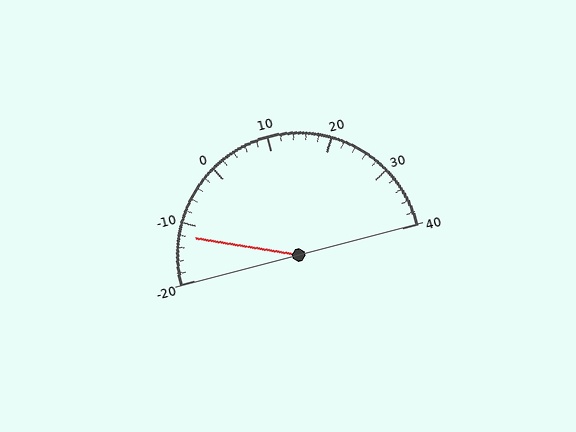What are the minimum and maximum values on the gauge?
The gauge ranges from -20 to 40.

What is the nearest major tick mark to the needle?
The nearest major tick mark is -10.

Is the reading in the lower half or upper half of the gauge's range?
The reading is in the lower half of the range (-20 to 40).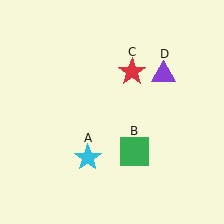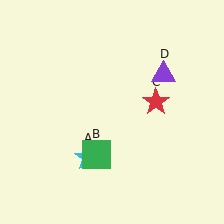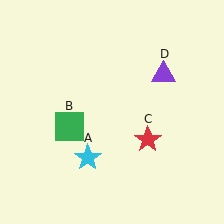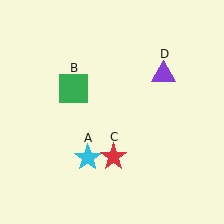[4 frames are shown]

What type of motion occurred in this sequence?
The green square (object B), red star (object C) rotated clockwise around the center of the scene.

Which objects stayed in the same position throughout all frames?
Cyan star (object A) and purple triangle (object D) remained stationary.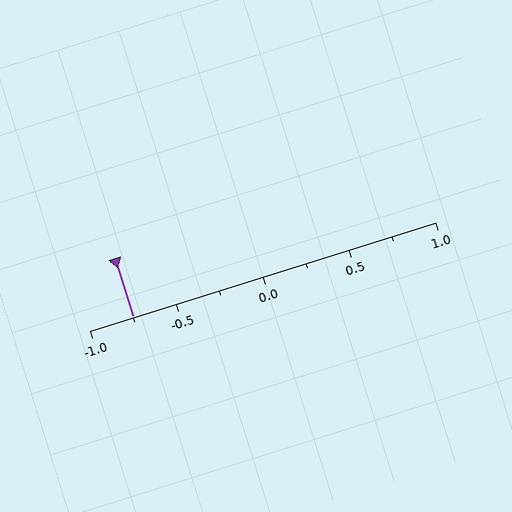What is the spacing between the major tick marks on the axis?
The major ticks are spaced 0.5 apart.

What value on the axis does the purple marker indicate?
The marker indicates approximately -0.75.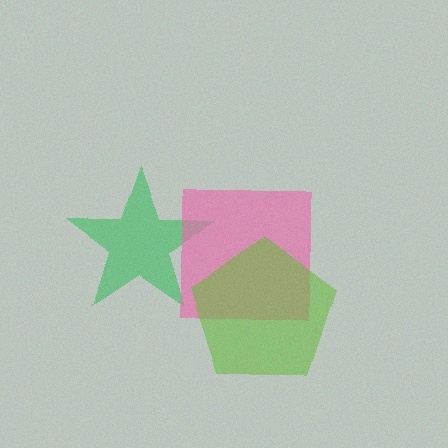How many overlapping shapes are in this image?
There are 3 overlapping shapes in the image.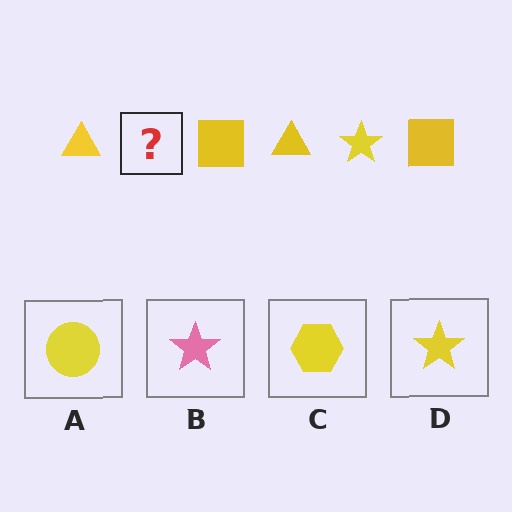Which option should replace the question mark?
Option D.